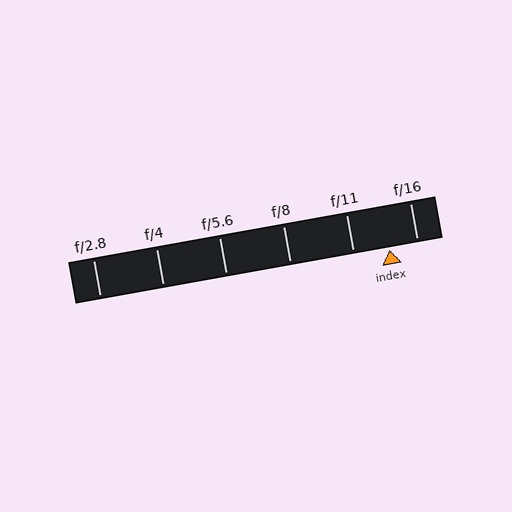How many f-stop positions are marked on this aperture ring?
There are 6 f-stop positions marked.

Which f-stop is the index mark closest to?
The index mark is closest to f/16.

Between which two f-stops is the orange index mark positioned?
The index mark is between f/11 and f/16.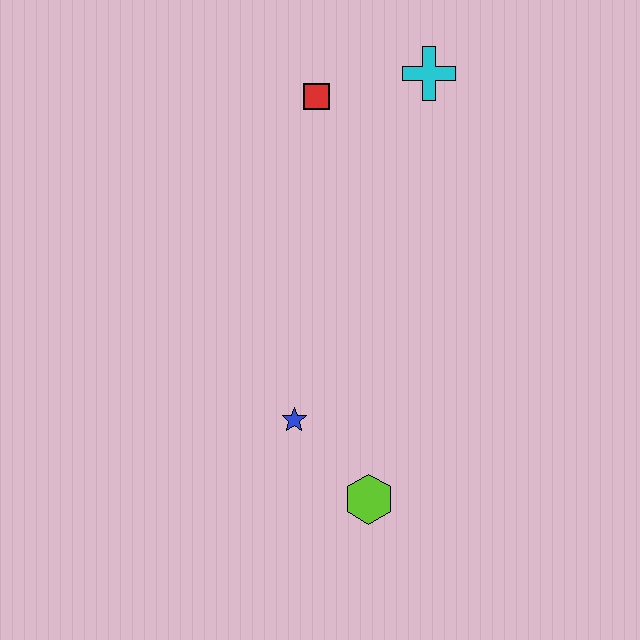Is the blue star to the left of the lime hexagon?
Yes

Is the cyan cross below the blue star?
No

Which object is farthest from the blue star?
The cyan cross is farthest from the blue star.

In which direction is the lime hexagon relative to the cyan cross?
The lime hexagon is below the cyan cross.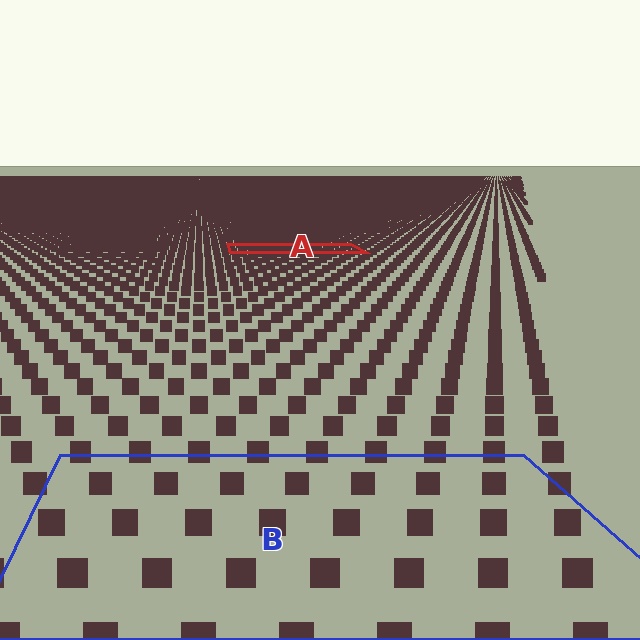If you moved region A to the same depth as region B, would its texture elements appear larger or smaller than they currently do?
They would appear larger. At a closer depth, the same texture elements are projected at a bigger on-screen size.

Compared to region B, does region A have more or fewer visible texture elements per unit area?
Region A has more texture elements per unit area — they are packed more densely because it is farther away.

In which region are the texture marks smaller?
The texture marks are smaller in region A, because it is farther away.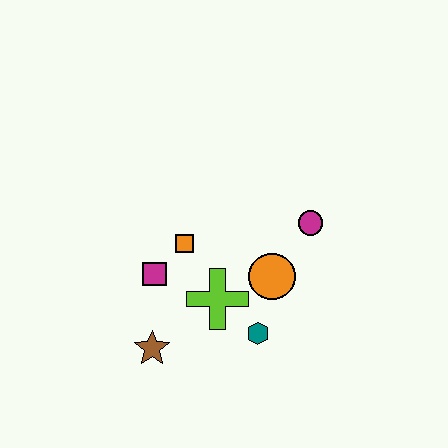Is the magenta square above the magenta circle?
No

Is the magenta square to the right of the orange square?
No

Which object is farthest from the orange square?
The magenta circle is farthest from the orange square.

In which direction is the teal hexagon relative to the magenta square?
The teal hexagon is to the right of the magenta square.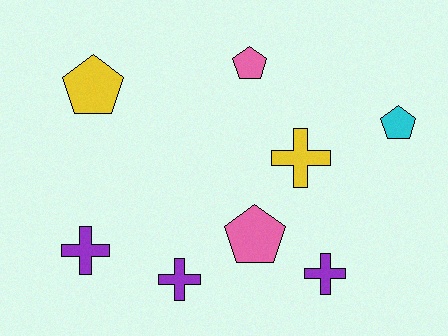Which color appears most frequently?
Purple, with 3 objects.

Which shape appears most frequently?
Cross, with 4 objects.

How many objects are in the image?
There are 8 objects.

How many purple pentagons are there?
There are no purple pentagons.